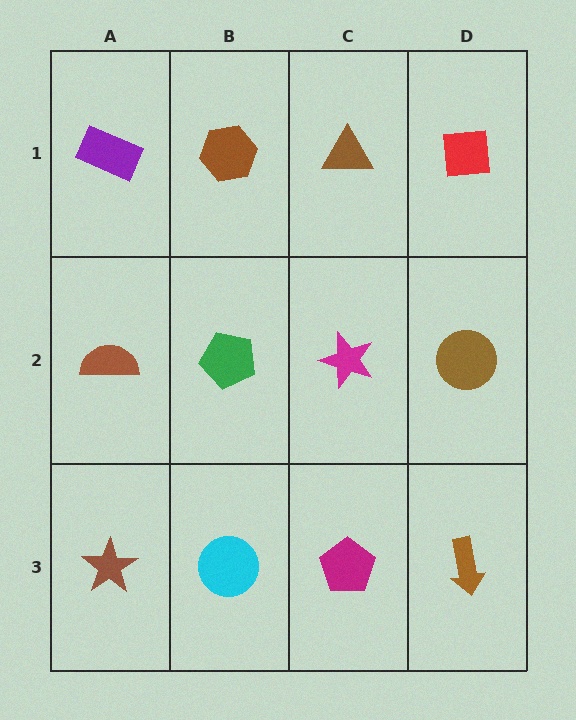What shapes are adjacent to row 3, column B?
A green pentagon (row 2, column B), a brown star (row 3, column A), a magenta pentagon (row 3, column C).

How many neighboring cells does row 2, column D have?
3.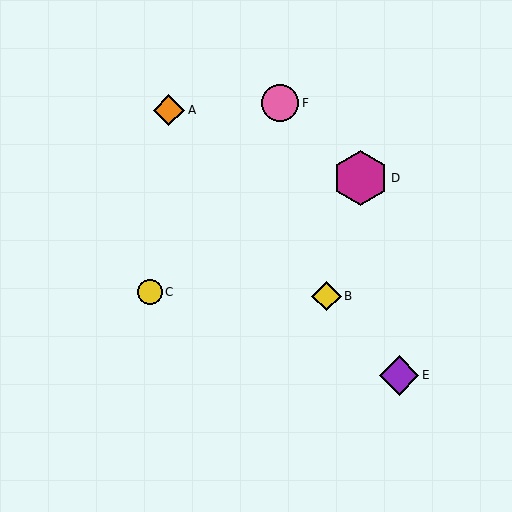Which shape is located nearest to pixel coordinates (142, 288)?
The yellow circle (labeled C) at (150, 292) is nearest to that location.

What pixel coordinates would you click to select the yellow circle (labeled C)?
Click at (150, 292) to select the yellow circle C.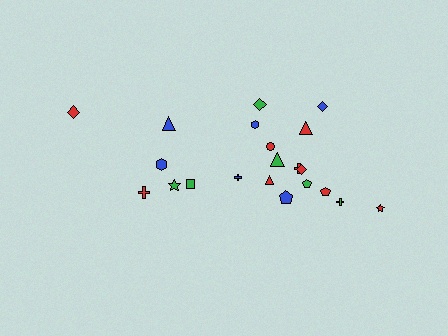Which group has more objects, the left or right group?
The right group.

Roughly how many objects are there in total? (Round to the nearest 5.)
Roughly 20 objects in total.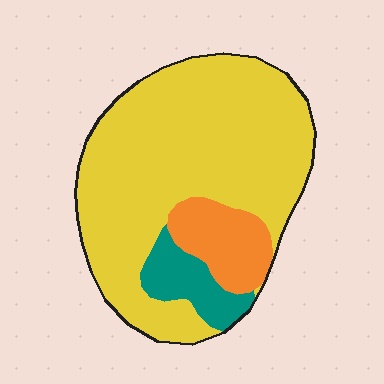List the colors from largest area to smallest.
From largest to smallest: yellow, orange, teal.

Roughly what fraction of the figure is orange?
Orange covers 13% of the figure.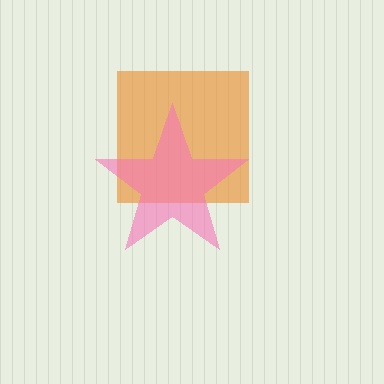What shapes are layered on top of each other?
The layered shapes are: an orange square, a pink star.